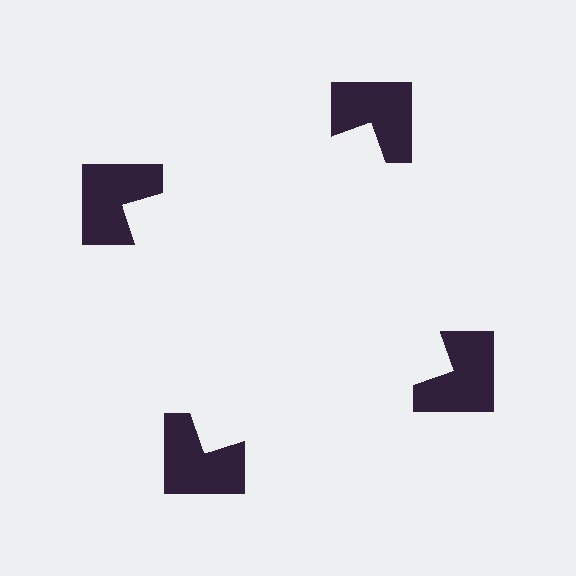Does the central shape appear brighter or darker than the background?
It typically appears slightly brighter than the background, even though no actual brightness change is drawn.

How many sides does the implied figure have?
4 sides.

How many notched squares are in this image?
There are 4 — one at each vertex of the illusory square.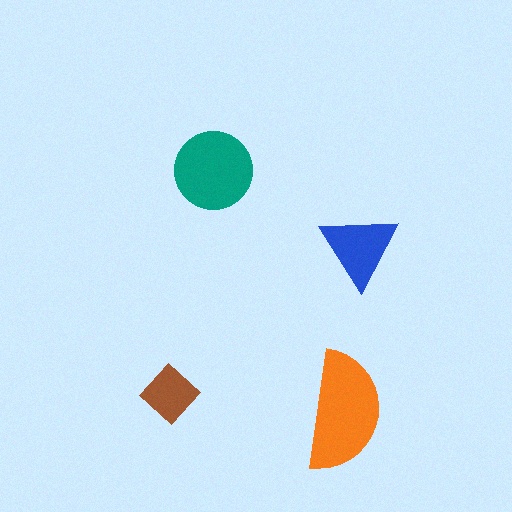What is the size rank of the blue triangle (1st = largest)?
3rd.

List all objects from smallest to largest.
The brown diamond, the blue triangle, the teal circle, the orange semicircle.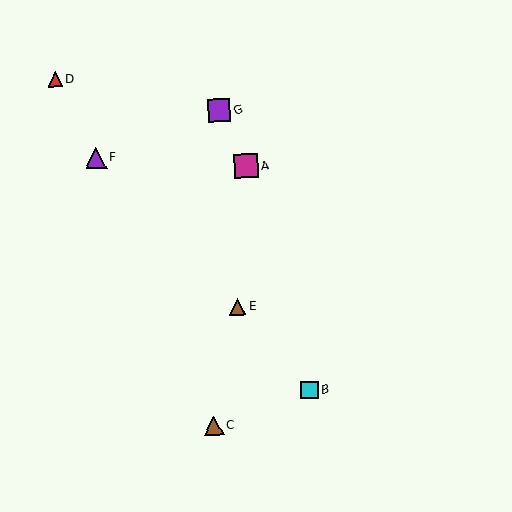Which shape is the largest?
The magenta square (labeled A) is the largest.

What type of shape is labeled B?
Shape B is a cyan square.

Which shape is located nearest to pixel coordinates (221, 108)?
The purple square (labeled G) at (219, 110) is nearest to that location.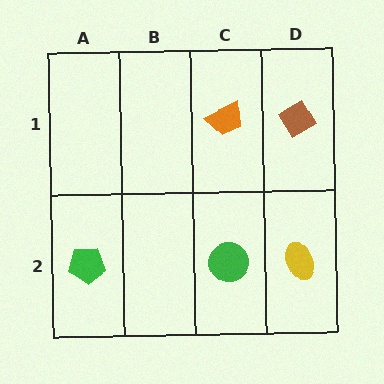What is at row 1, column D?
A brown diamond.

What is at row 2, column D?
A yellow ellipse.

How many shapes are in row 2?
3 shapes.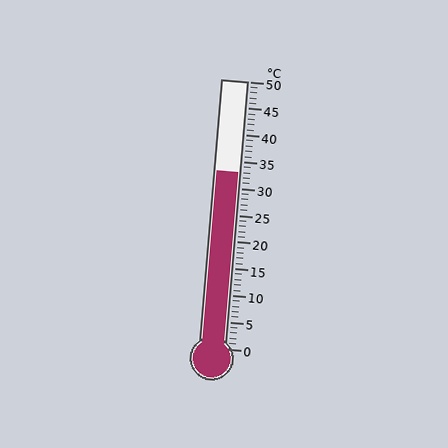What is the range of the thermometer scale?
The thermometer scale ranges from 0°C to 50°C.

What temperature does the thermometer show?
The thermometer shows approximately 33°C.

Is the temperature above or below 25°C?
The temperature is above 25°C.